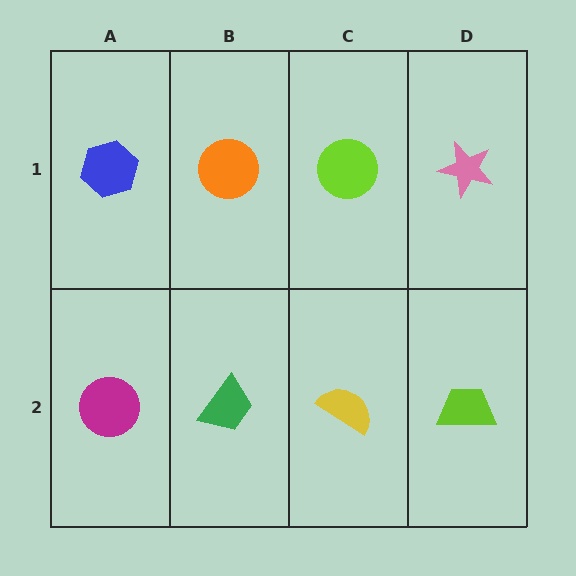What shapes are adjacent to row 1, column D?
A lime trapezoid (row 2, column D), a lime circle (row 1, column C).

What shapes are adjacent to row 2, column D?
A pink star (row 1, column D), a yellow semicircle (row 2, column C).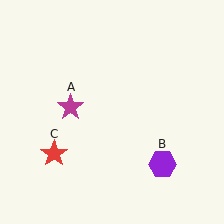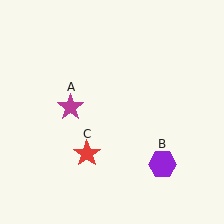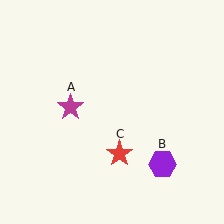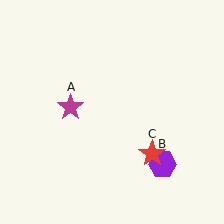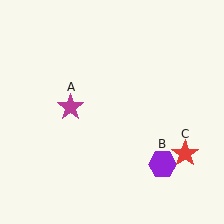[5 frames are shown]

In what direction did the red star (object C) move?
The red star (object C) moved right.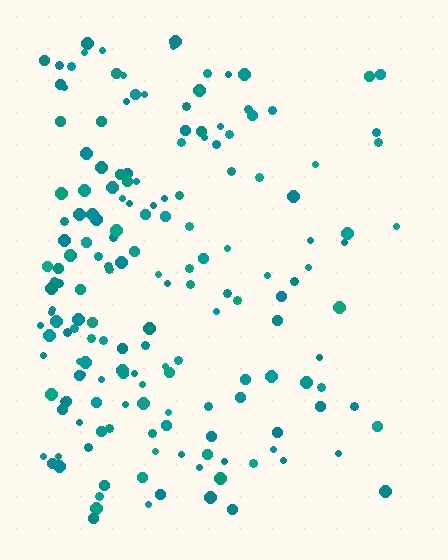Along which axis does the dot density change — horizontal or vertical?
Horizontal.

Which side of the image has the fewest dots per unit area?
The right.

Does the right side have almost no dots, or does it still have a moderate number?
Still a moderate number, just noticeably fewer than the left.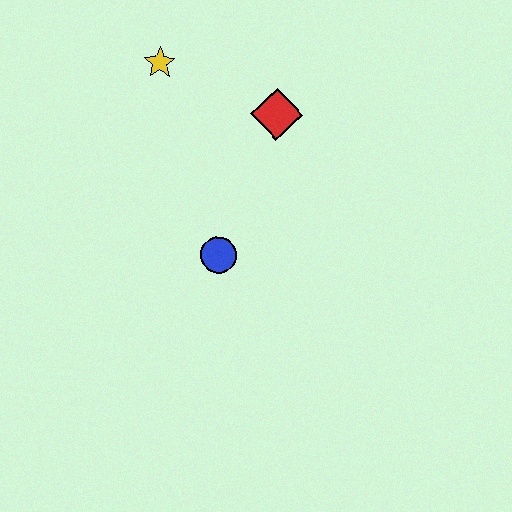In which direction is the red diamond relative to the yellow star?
The red diamond is to the right of the yellow star.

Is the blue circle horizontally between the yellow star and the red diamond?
Yes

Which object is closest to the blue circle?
The red diamond is closest to the blue circle.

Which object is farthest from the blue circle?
The yellow star is farthest from the blue circle.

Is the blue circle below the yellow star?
Yes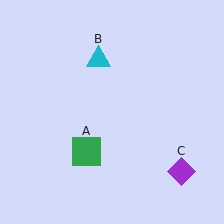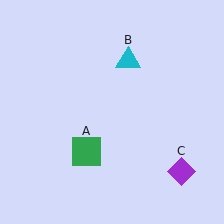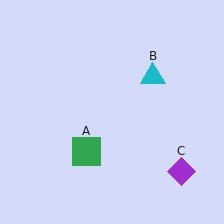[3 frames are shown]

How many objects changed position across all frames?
1 object changed position: cyan triangle (object B).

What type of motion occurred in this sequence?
The cyan triangle (object B) rotated clockwise around the center of the scene.